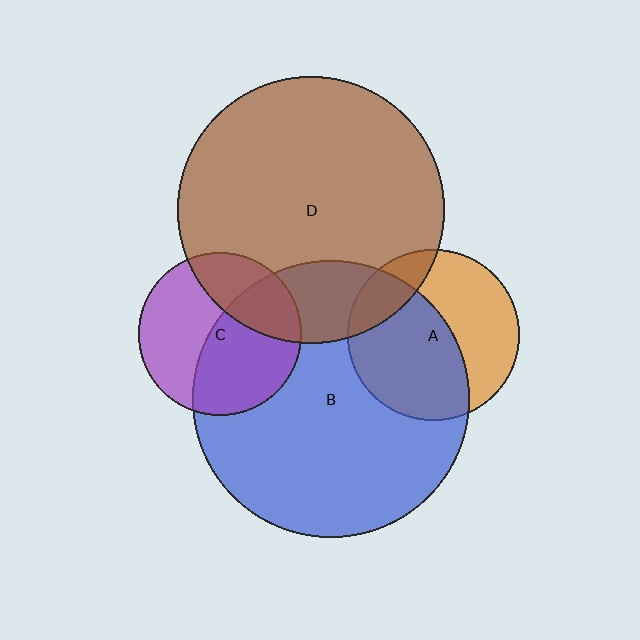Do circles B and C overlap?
Yes.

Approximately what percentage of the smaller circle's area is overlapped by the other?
Approximately 50%.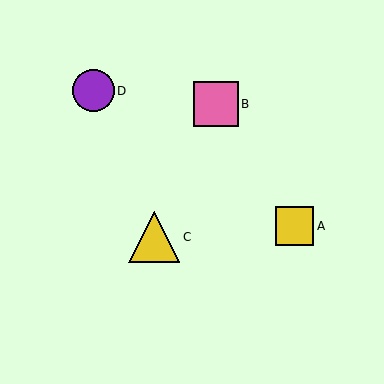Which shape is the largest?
The yellow triangle (labeled C) is the largest.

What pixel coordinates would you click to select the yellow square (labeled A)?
Click at (295, 226) to select the yellow square A.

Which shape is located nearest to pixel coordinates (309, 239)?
The yellow square (labeled A) at (295, 226) is nearest to that location.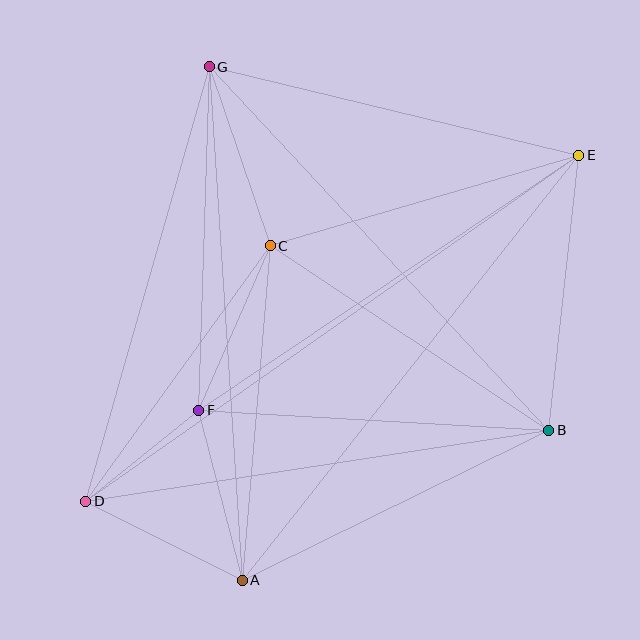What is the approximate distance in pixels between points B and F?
The distance between B and F is approximately 350 pixels.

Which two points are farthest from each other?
Points D and E are farthest from each other.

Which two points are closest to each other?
Points D and F are closest to each other.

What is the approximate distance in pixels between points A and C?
The distance between A and C is approximately 336 pixels.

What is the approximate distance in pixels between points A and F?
The distance between A and F is approximately 175 pixels.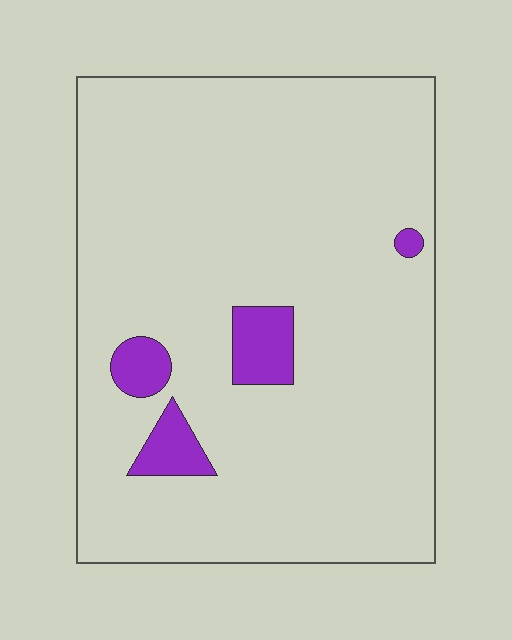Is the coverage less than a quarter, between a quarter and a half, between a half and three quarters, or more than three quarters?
Less than a quarter.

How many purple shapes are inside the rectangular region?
4.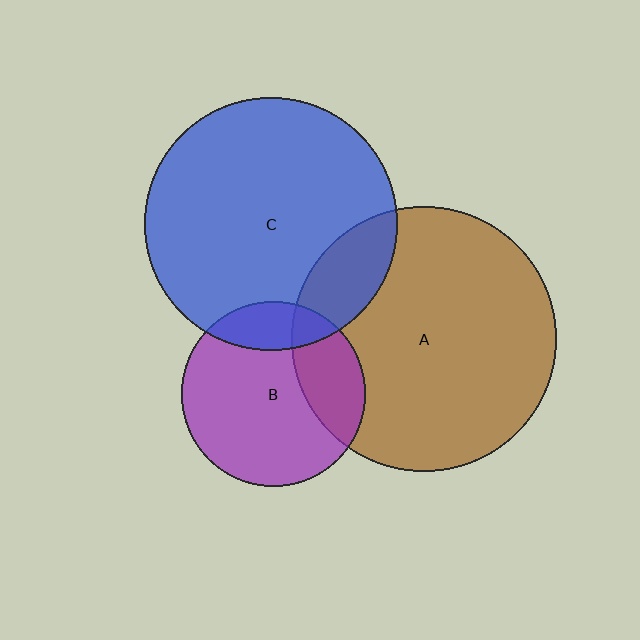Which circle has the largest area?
Circle A (brown).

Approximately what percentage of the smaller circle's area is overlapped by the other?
Approximately 15%.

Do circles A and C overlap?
Yes.